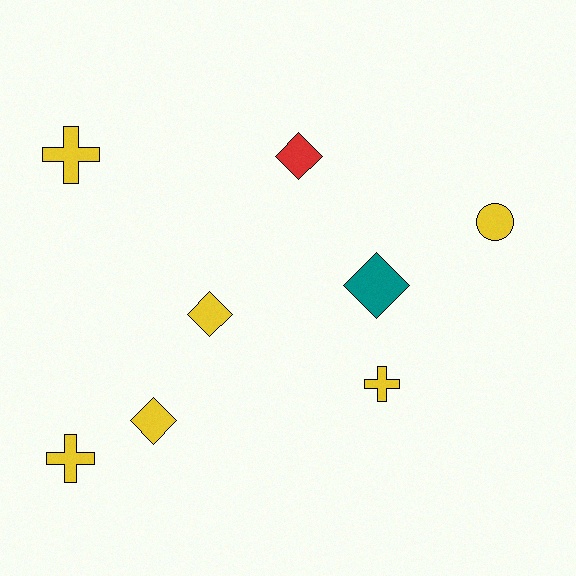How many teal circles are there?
There are no teal circles.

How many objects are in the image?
There are 8 objects.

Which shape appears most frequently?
Diamond, with 4 objects.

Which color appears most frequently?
Yellow, with 6 objects.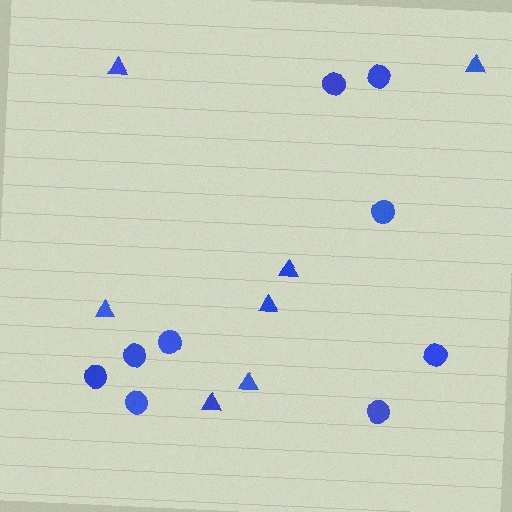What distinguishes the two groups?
There are 2 groups: one group of circles (9) and one group of triangles (7).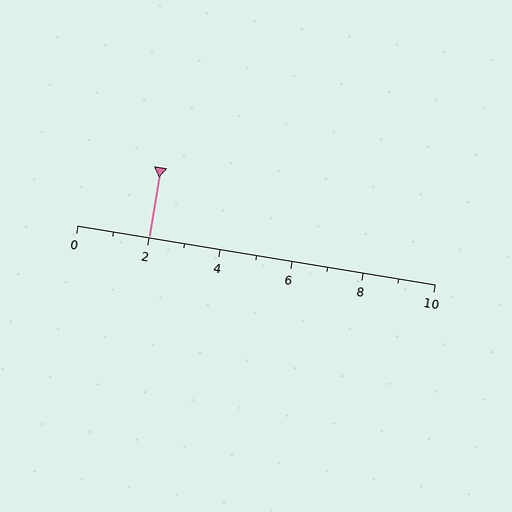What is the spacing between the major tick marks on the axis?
The major ticks are spaced 2 apart.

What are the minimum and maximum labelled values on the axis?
The axis runs from 0 to 10.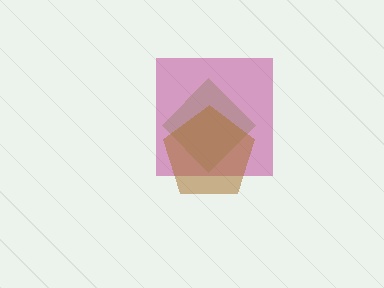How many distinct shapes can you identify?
There are 3 distinct shapes: a lime diamond, a magenta square, a brown pentagon.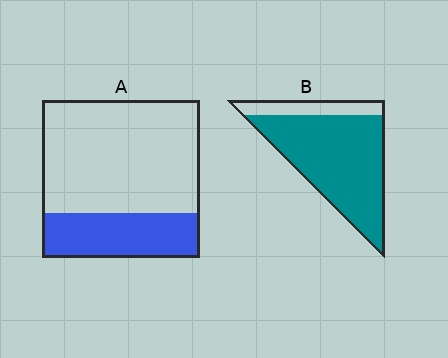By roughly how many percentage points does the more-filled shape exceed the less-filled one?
By roughly 55 percentage points (B over A).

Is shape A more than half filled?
No.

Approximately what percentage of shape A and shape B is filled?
A is approximately 30% and B is approximately 80%.